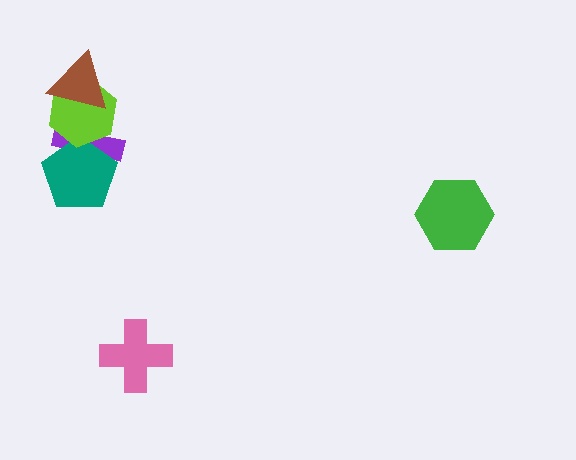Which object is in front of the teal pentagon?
The lime hexagon is in front of the teal pentagon.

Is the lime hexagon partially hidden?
Yes, it is partially covered by another shape.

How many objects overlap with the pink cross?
0 objects overlap with the pink cross.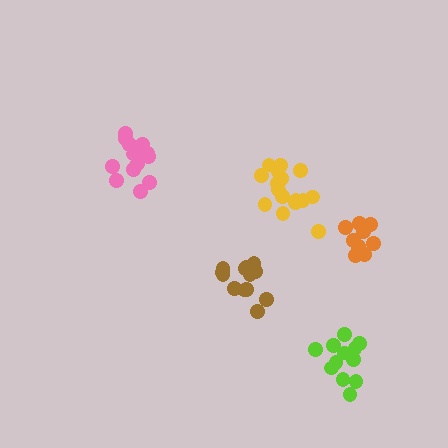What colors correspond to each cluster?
The clusters are colored: pink, orange, lime, brown, yellow.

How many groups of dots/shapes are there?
There are 5 groups.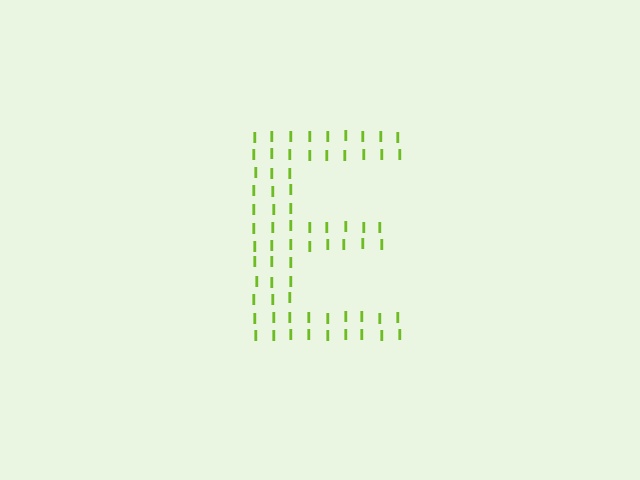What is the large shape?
The large shape is the letter E.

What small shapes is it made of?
It is made of small letter I's.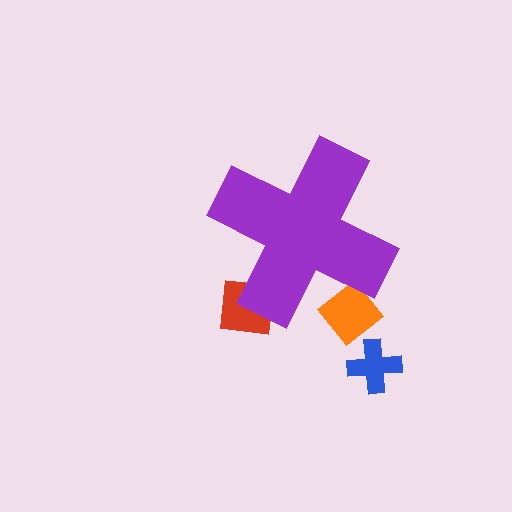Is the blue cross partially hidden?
No, the blue cross is fully visible.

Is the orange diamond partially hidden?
Yes, the orange diamond is partially hidden behind the purple cross.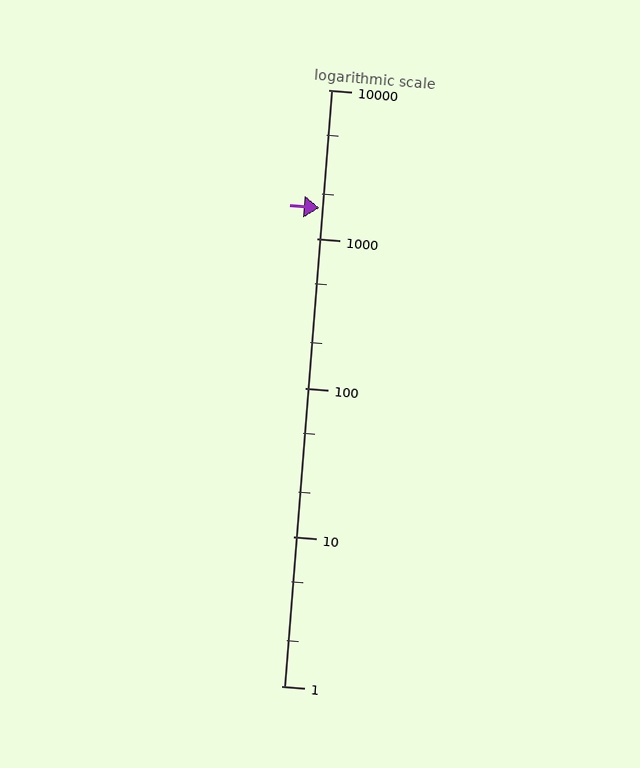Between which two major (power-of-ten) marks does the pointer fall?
The pointer is between 1000 and 10000.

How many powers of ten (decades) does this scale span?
The scale spans 4 decades, from 1 to 10000.